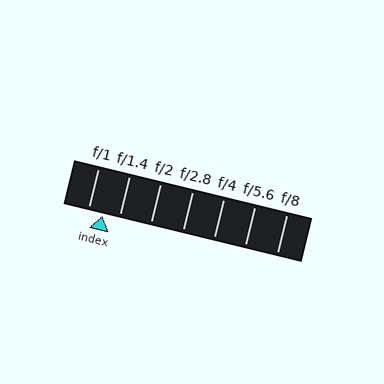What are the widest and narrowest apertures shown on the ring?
The widest aperture shown is f/1 and the narrowest is f/8.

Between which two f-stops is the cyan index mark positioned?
The index mark is between f/1 and f/1.4.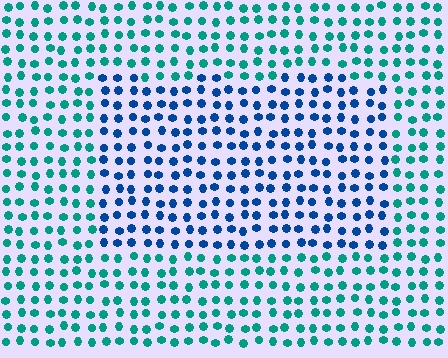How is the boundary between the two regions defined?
The boundary is defined purely by a slight shift in hue (about 45 degrees). Spacing, size, and orientation are identical on both sides.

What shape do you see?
I see a rectangle.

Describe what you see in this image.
The image is filled with small teal elements in a uniform arrangement. A rectangle-shaped region is visible where the elements are tinted to a slightly different hue, forming a subtle color boundary.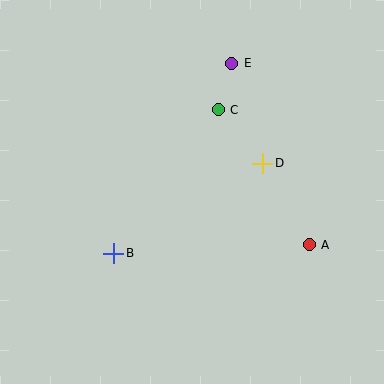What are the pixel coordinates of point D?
Point D is at (263, 163).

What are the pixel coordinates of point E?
Point E is at (232, 63).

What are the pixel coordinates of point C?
Point C is at (218, 110).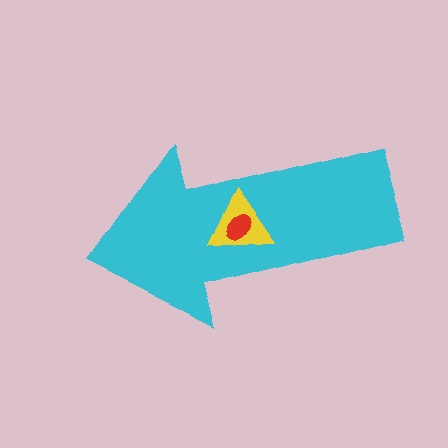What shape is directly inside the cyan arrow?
The yellow triangle.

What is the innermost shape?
The red ellipse.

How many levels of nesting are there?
3.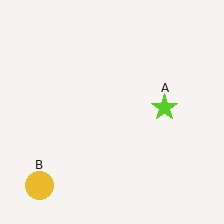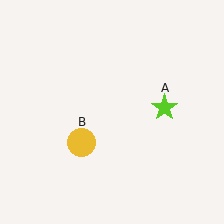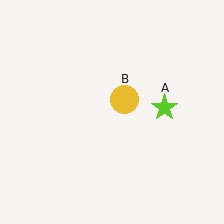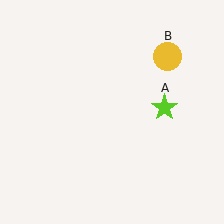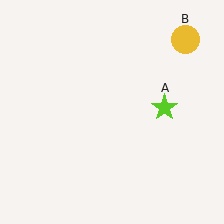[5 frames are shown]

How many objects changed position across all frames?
1 object changed position: yellow circle (object B).